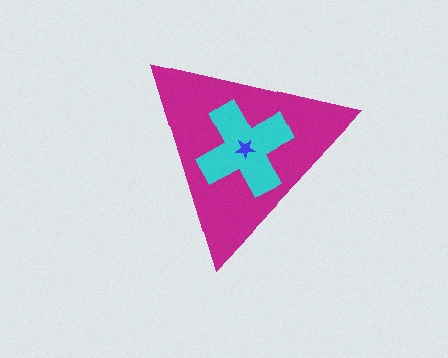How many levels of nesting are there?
3.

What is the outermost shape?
The magenta triangle.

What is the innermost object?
The blue star.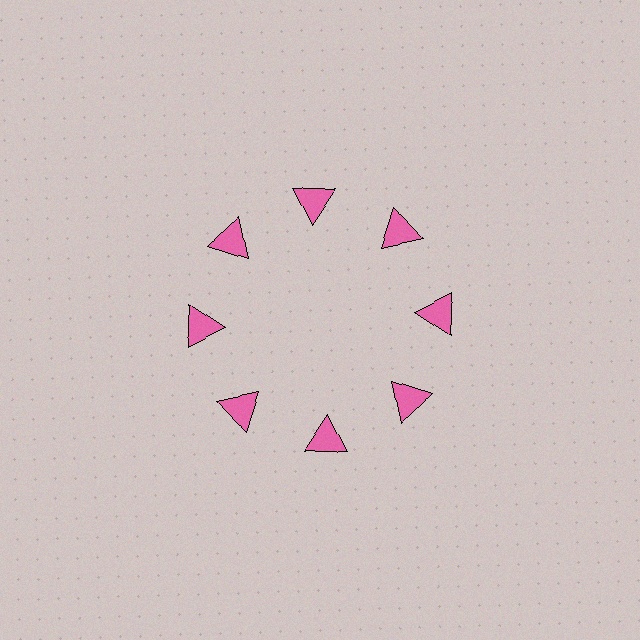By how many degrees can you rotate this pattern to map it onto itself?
The pattern maps onto itself every 45 degrees of rotation.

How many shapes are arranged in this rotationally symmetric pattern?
There are 8 shapes, arranged in 8 groups of 1.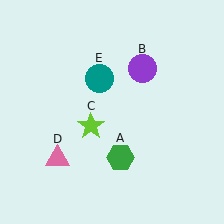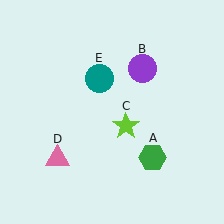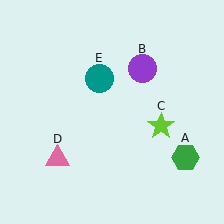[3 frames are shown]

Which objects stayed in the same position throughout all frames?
Purple circle (object B) and pink triangle (object D) and teal circle (object E) remained stationary.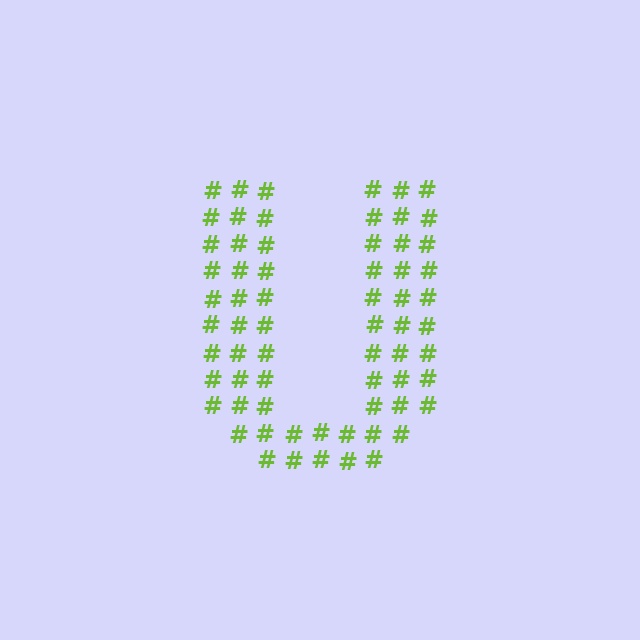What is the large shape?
The large shape is the letter U.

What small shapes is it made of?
It is made of small hash symbols.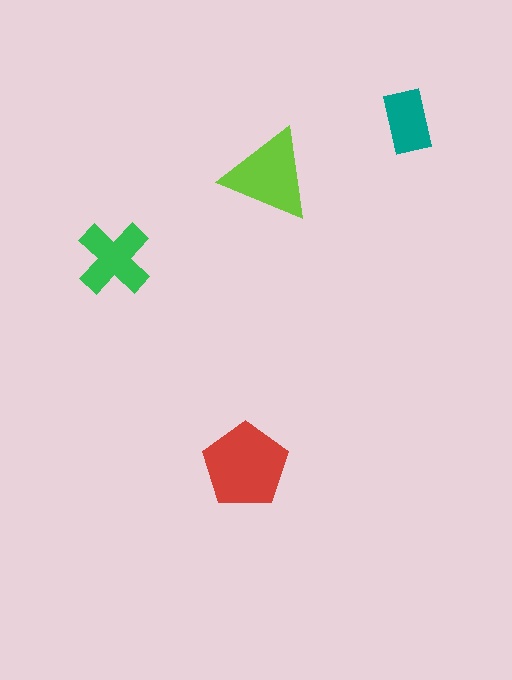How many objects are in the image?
There are 4 objects in the image.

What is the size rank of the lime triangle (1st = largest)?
2nd.